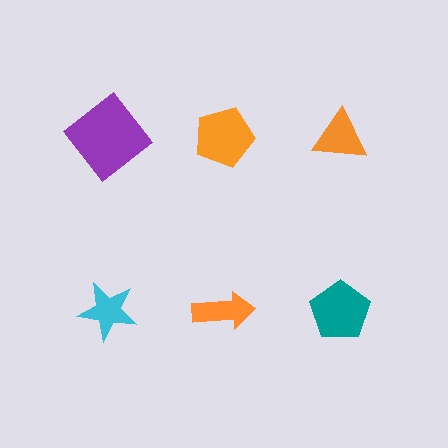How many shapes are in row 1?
3 shapes.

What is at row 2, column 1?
A cyan star.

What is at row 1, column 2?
An orange pentagon.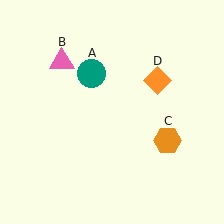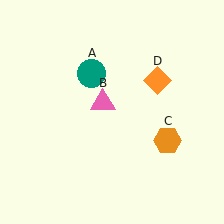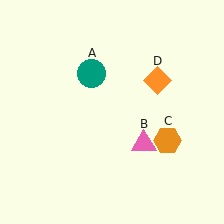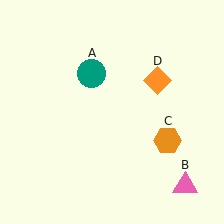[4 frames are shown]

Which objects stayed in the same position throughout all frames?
Teal circle (object A) and orange hexagon (object C) and orange diamond (object D) remained stationary.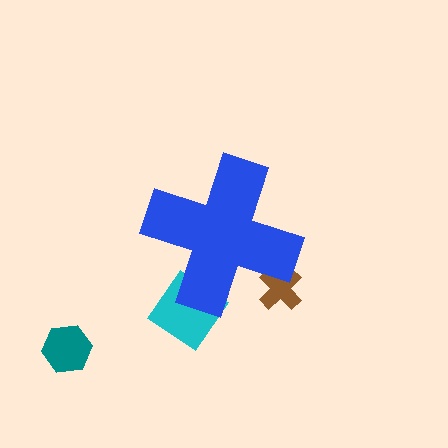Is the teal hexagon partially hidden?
No, the teal hexagon is fully visible.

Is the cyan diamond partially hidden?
Yes, the cyan diamond is partially hidden behind the blue cross.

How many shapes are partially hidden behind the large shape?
2 shapes are partially hidden.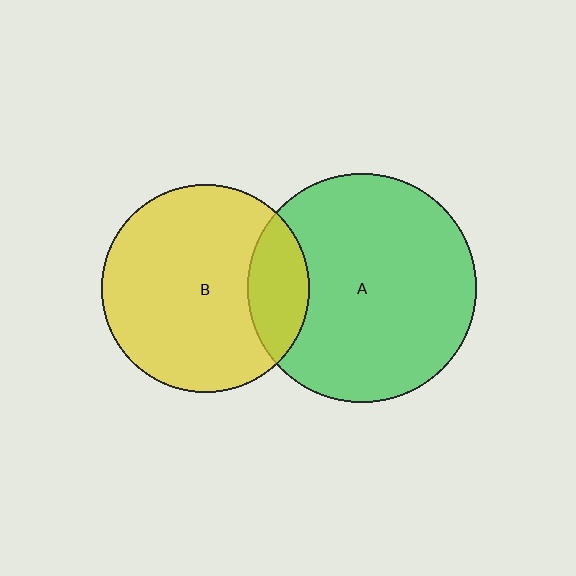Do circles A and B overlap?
Yes.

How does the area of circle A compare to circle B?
Approximately 1.2 times.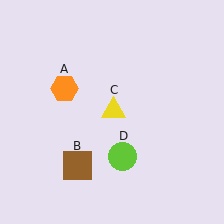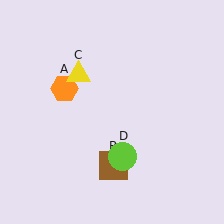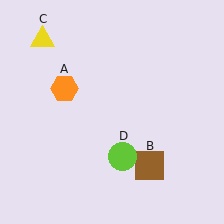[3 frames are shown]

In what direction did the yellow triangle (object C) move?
The yellow triangle (object C) moved up and to the left.